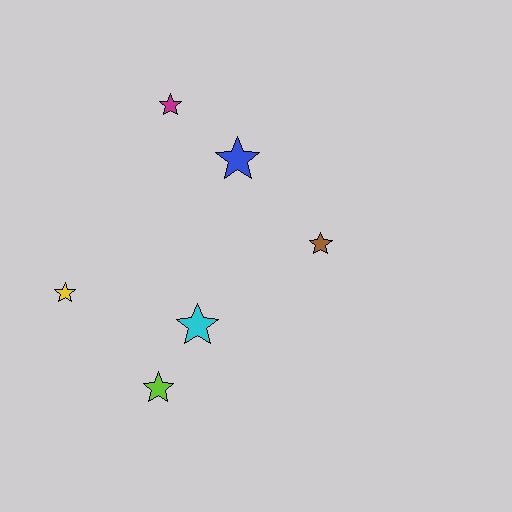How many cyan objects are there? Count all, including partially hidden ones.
There is 1 cyan object.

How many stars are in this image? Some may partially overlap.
There are 6 stars.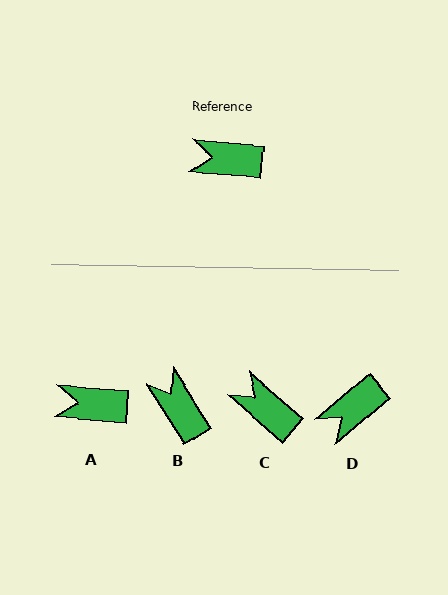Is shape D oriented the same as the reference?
No, it is off by about 45 degrees.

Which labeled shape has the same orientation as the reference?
A.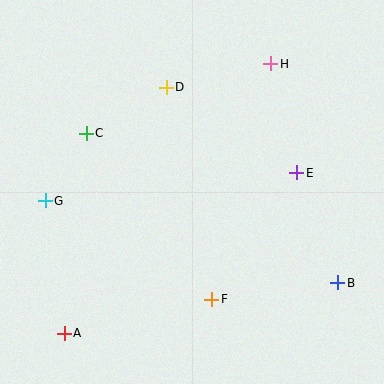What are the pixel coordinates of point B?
Point B is at (338, 283).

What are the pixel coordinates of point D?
Point D is at (166, 87).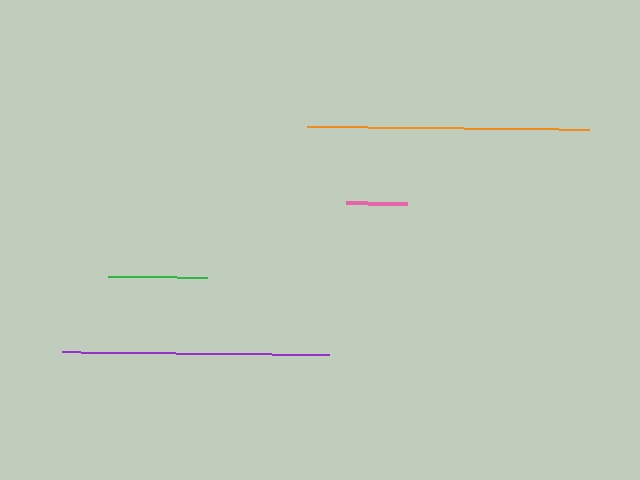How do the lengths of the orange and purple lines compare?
The orange and purple lines are approximately the same length.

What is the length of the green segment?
The green segment is approximately 98 pixels long.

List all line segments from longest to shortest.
From longest to shortest: orange, purple, green, pink.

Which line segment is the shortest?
The pink line is the shortest at approximately 61 pixels.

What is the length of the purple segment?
The purple segment is approximately 266 pixels long.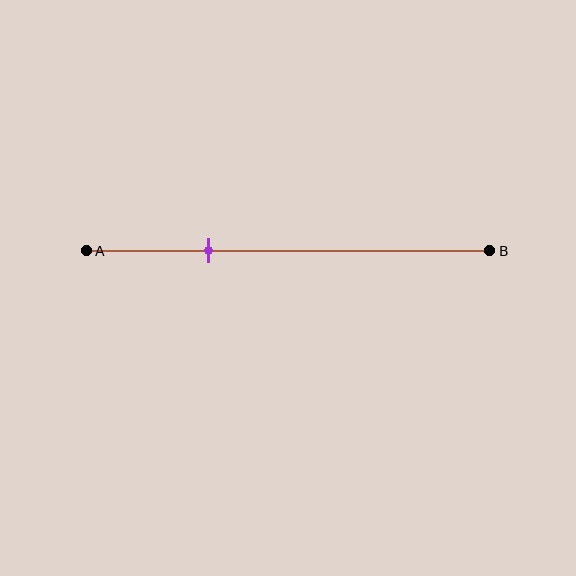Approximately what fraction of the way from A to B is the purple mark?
The purple mark is approximately 30% of the way from A to B.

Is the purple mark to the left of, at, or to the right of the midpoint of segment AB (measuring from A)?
The purple mark is to the left of the midpoint of segment AB.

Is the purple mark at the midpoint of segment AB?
No, the mark is at about 30% from A, not at the 50% midpoint.